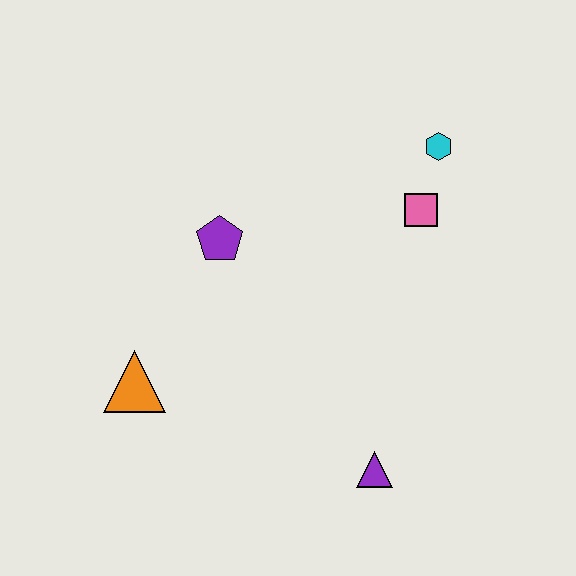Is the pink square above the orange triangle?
Yes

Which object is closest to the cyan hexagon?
The pink square is closest to the cyan hexagon.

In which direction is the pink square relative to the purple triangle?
The pink square is above the purple triangle.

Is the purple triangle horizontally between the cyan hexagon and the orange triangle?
Yes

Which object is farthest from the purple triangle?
The cyan hexagon is farthest from the purple triangle.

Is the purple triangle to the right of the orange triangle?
Yes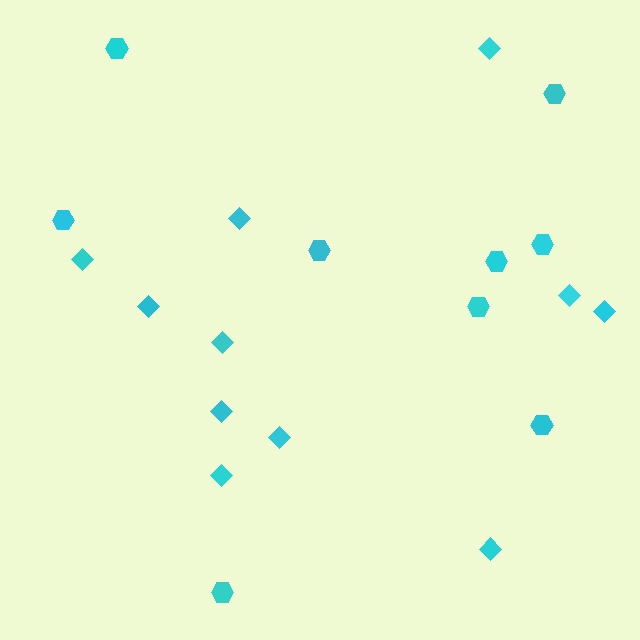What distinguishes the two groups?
There are 2 groups: one group of diamonds (11) and one group of hexagons (9).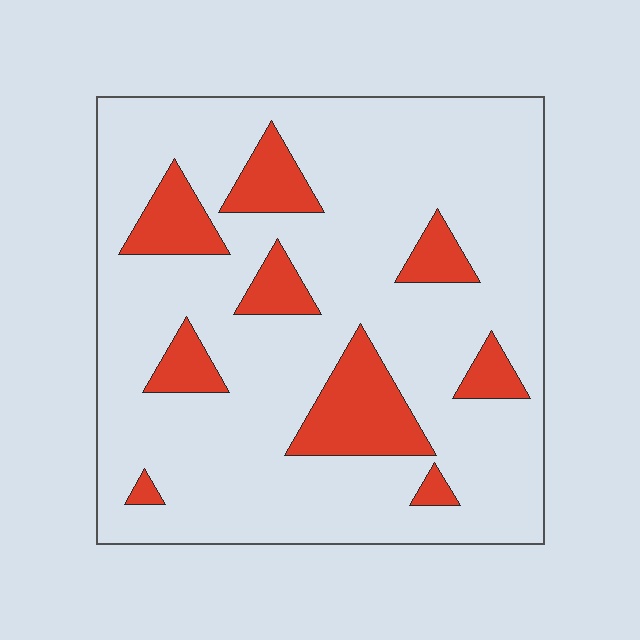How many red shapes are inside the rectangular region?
9.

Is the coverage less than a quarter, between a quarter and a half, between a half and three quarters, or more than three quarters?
Less than a quarter.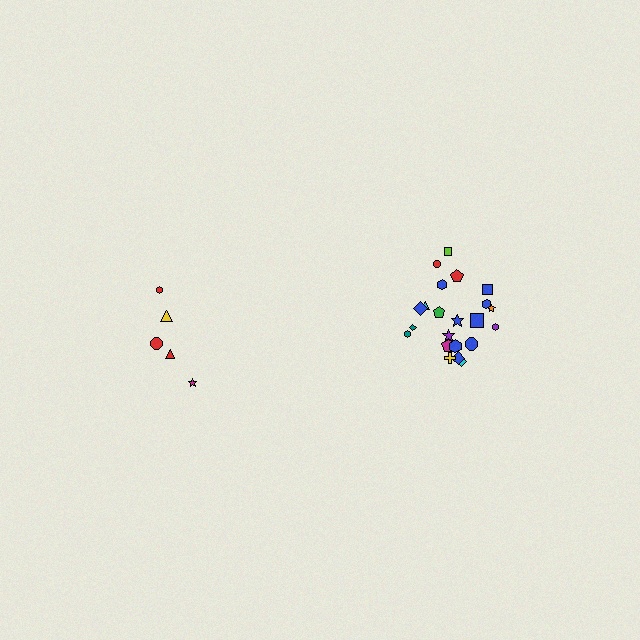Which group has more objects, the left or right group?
The right group.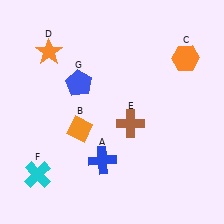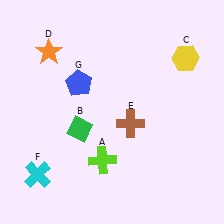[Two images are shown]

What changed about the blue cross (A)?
In Image 1, A is blue. In Image 2, it changed to lime.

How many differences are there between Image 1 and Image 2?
There are 3 differences between the two images.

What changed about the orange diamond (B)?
In Image 1, B is orange. In Image 2, it changed to green.